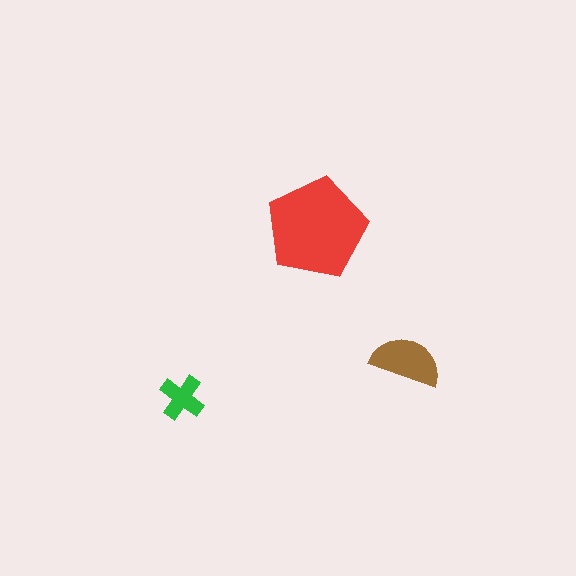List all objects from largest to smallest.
The red pentagon, the brown semicircle, the green cross.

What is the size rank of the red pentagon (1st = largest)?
1st.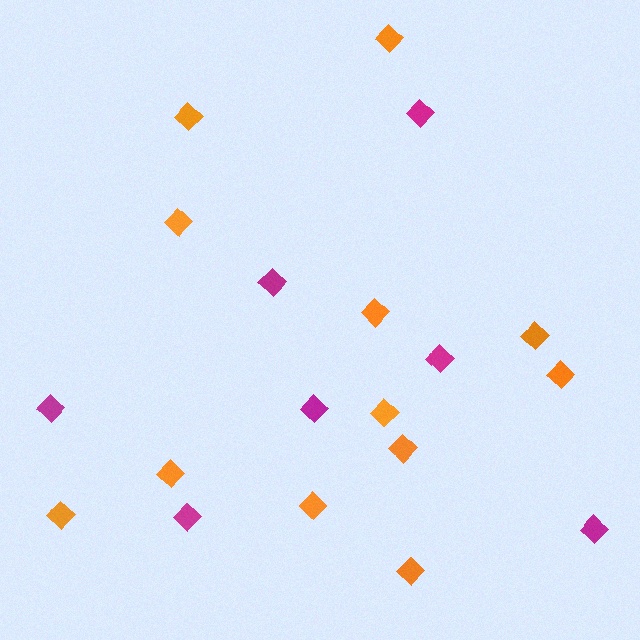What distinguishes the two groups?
There are 2 groups: one group of orange diamonds (12) and one group of magenta diamonds (7).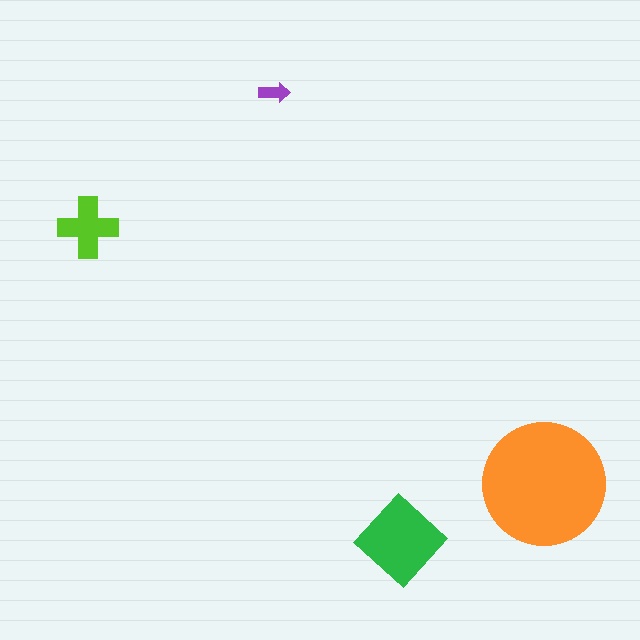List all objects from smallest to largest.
The purple arrow, the lime cross, the green diamond, the orange circle.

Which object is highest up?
The purple arrow is topmost.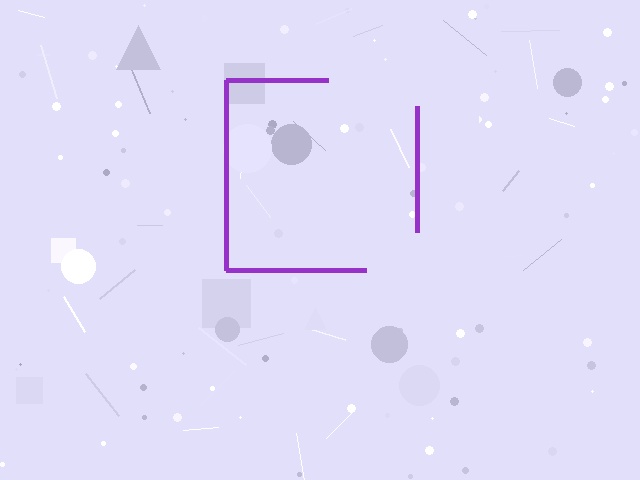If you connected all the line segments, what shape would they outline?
They would outline a square.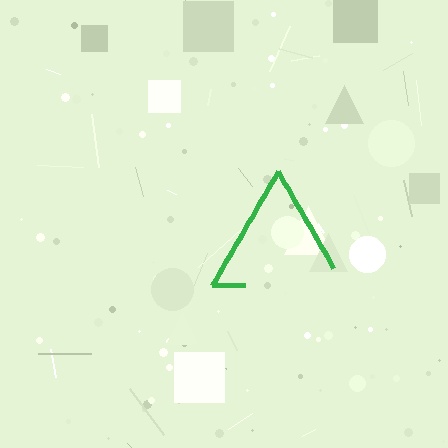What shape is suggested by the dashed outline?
The dashed outline suggests a triangle.